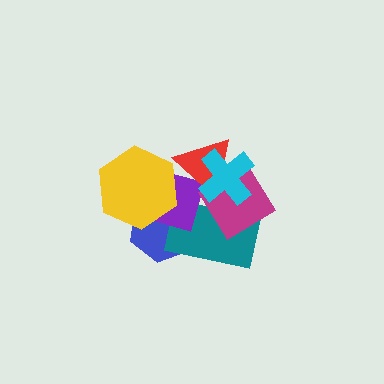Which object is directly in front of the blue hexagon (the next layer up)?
The teal rectangle is directly in front of the blue hexagon.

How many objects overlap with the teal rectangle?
5 objects overlap with the teal rectangle.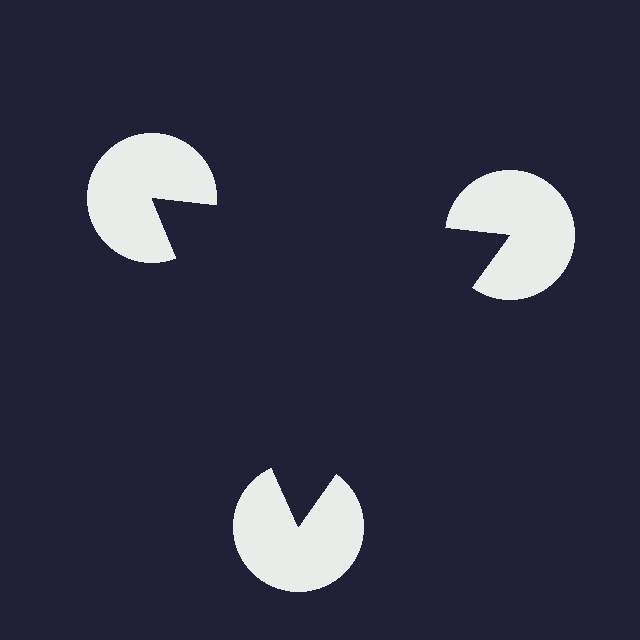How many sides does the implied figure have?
3 sides.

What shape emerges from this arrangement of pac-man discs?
An illusory triangle — its edges are inferred from the aligned wedge cuts in the pac-man discs, not physically drawn.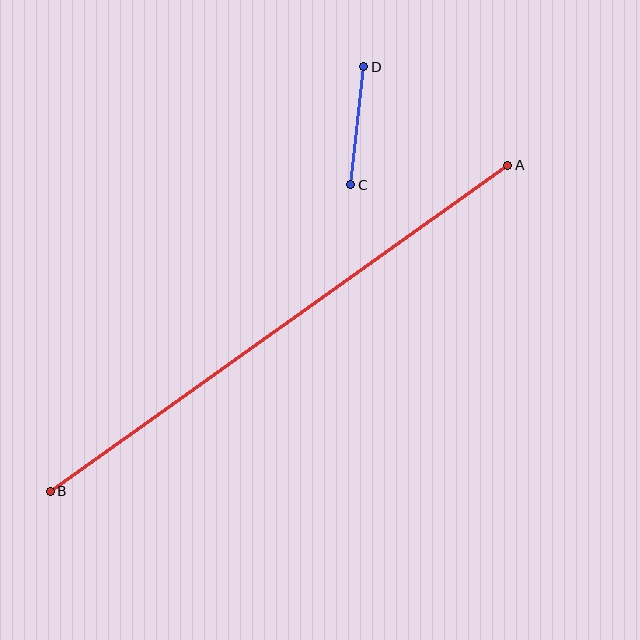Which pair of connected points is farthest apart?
Points A and B are farthest apart.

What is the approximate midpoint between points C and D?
The midpoint is at approximately (357, 126) pixels.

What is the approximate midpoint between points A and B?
The midpoint is at approximately (279, 328) pixels.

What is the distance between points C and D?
The distance is approximately 119 pixels.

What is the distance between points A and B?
The distance is approximately 562 pixels.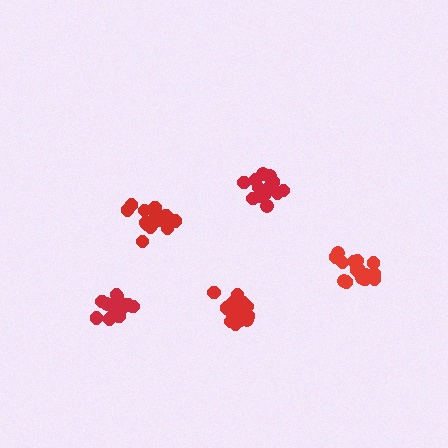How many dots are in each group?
Group 1: 18 dots, Group 2: 18 dots, Group 3: 15 dots, Group 4: 13 dots, Group 5: 16 dots (80 total).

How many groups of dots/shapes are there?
There are 5 groups.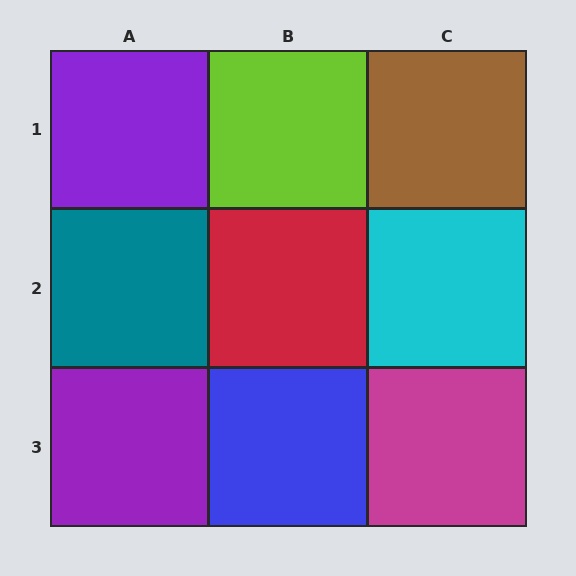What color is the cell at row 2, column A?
Teal.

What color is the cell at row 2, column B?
Red.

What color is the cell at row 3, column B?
Blue.